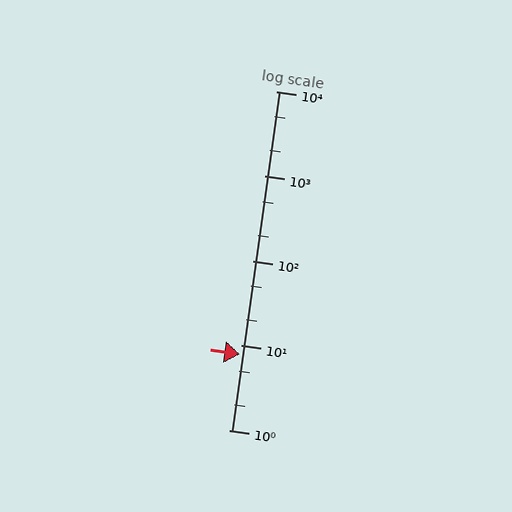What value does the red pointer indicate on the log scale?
The pointer indicates approximately 7.9.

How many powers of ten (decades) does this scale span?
The scale spans 4 decades, from 1 to 10000.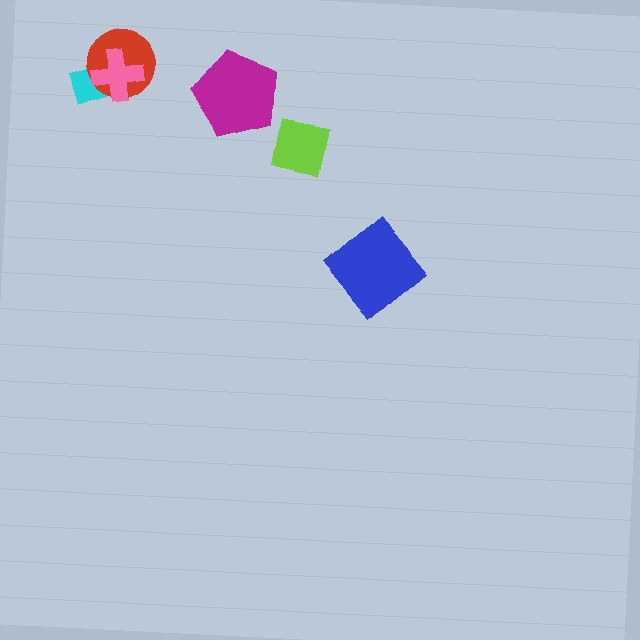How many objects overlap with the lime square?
0 objects overlap with the lime square.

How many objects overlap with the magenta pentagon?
0 objects overlap with the magenta pentagon.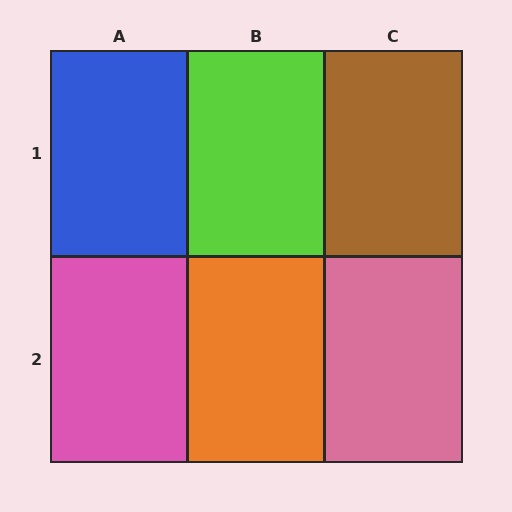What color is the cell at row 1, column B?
Lime.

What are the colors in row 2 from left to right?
Pink, orange, pink.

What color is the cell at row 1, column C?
Brown.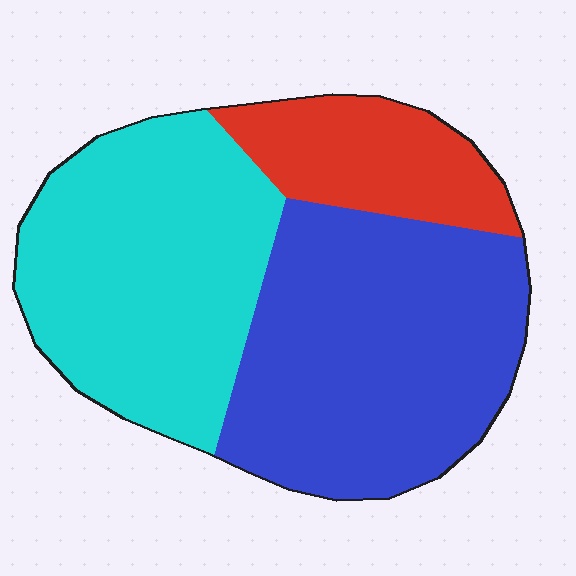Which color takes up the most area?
Blue, at roughly 45%.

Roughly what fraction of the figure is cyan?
Cyan covers around 40% of the figure.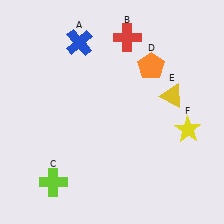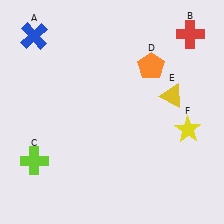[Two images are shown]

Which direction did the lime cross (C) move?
The lime cross (C) moved up.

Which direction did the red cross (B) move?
The red cross (B) moved right.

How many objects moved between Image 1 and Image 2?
3 objects moved between the two images.